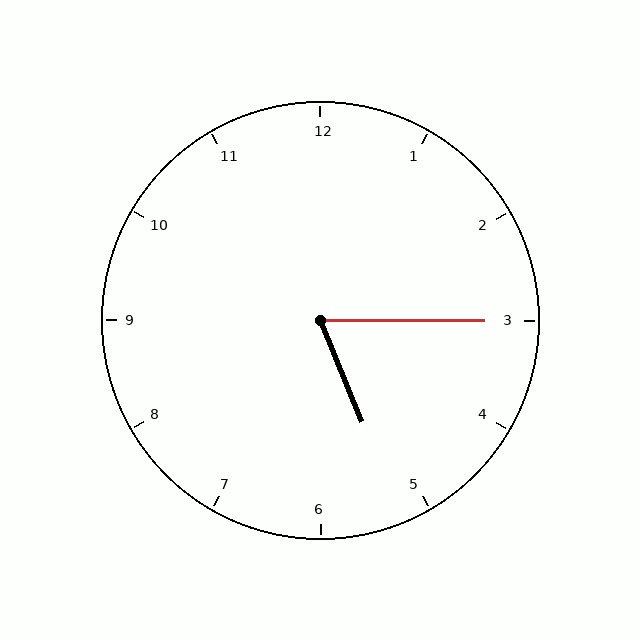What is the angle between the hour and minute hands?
Approximately 68 degrees.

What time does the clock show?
5:15.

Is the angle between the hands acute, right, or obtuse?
It is acute.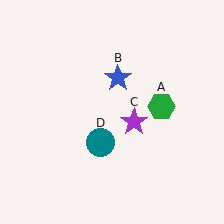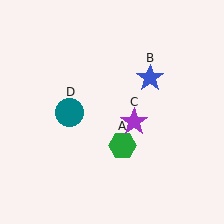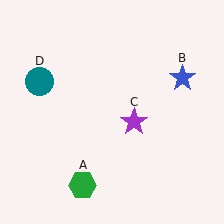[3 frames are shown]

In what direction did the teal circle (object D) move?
The teal circle (object D) moved up and to the left.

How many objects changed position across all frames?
3 objects changed position: green hexagon (object A), blue star (object B), teal circle (object D).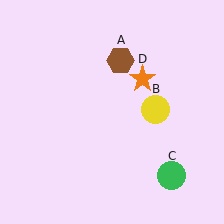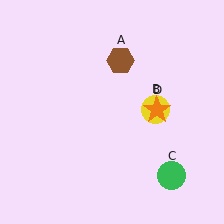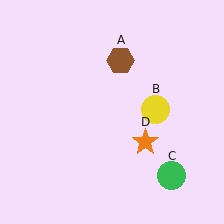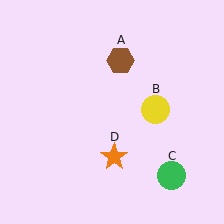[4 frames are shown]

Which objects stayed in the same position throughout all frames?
Brown hexagon (object A) and yellow circle (object B) and green circle (object C) remained stationary.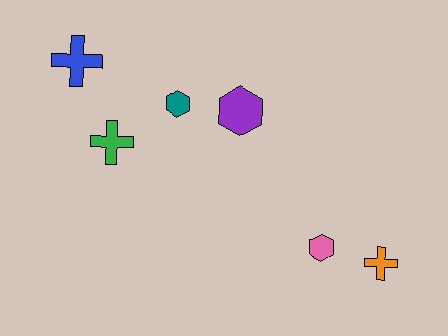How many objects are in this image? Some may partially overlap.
There are 6 objects.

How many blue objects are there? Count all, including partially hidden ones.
There is 1 blue object.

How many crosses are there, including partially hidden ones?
There are 3 crosses.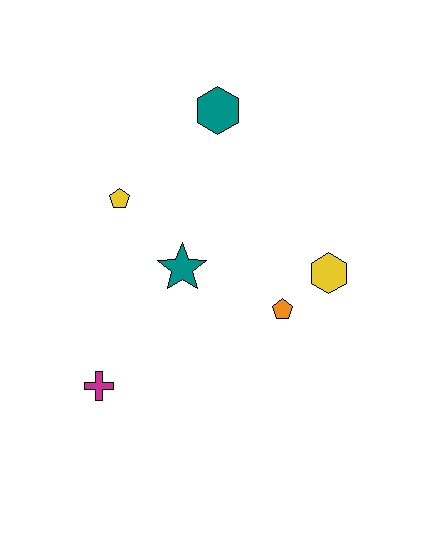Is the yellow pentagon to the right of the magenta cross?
Yes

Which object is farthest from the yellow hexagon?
The magenta cross is farthest from the yellow hexagon.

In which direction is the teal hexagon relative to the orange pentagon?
The teal hexagon is above the orange pentagon.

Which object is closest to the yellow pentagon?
The teal star is closest to the yellow pentagon.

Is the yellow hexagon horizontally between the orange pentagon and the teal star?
No